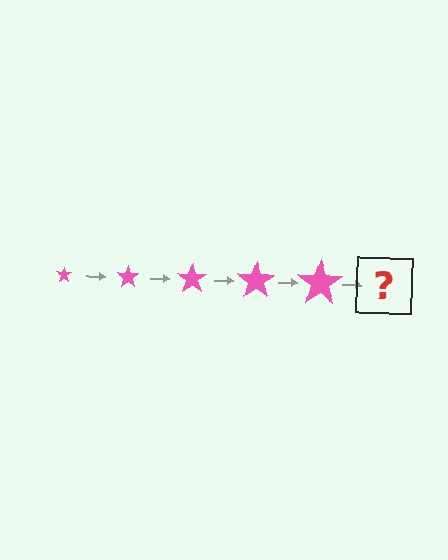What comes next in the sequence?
The next element should be a pink star, larger than the previous one.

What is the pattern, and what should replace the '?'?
The pattern is that the star gets progressively larger each step. The '?' should be a pink star, larger than the previous one.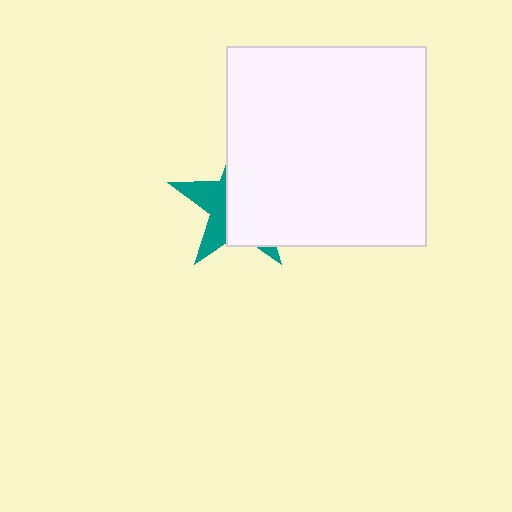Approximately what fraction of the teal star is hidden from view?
Roughly 65% of the teal star is hidden behind the white square.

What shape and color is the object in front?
The object in front is a white square.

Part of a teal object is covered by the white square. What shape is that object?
It is a star.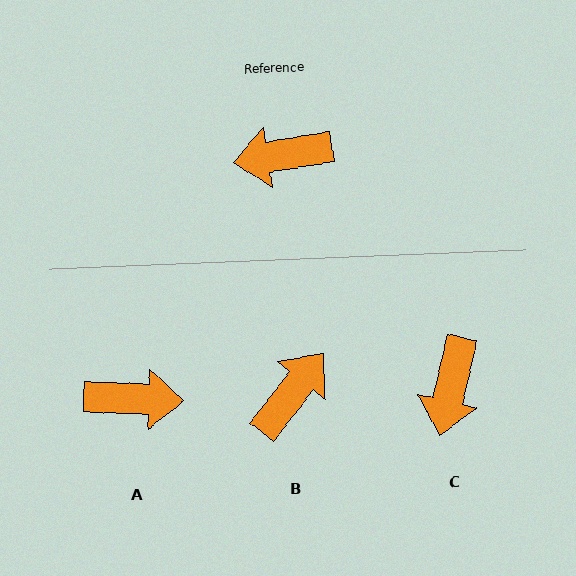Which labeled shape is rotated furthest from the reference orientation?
A, about 169 degrees away.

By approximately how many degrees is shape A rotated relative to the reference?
Approximately 169 degrees counter-clockwise.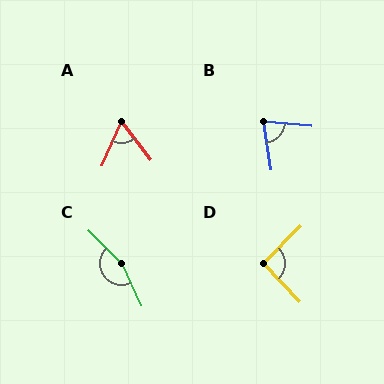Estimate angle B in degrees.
Approximately 75 degrees.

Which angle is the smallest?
A, at approximately 60 degrees.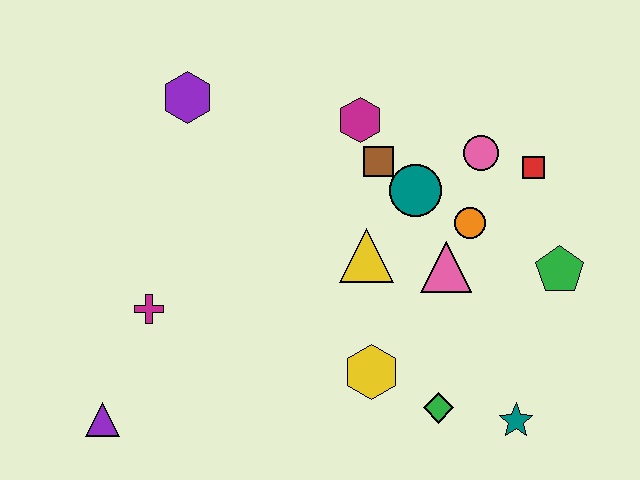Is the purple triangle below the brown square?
Yes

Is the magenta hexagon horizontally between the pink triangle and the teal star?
No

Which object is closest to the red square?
The pink circle is closest to the red square.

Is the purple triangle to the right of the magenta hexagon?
No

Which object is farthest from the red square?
The purple triangle is farthest from the red square.